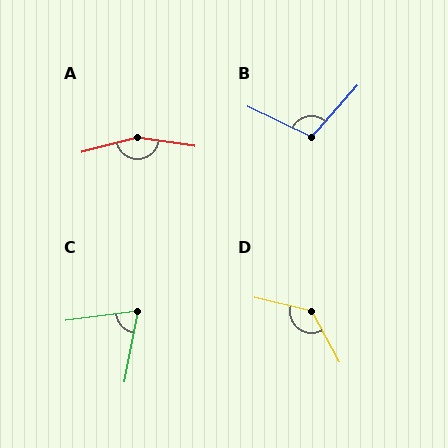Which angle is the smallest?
C, at approximately 71 degrees.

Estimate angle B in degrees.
Approximately 106 degrees.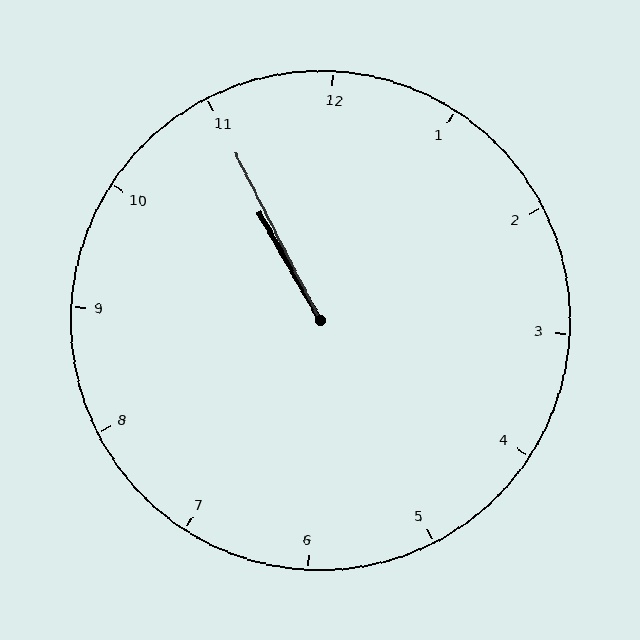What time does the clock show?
10:55.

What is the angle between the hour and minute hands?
Approximately 2 degrees.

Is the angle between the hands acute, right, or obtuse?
It is acute.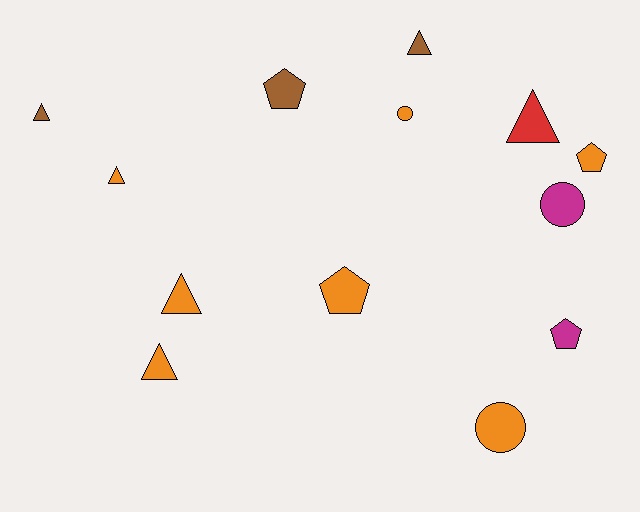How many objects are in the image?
There are 13 objects.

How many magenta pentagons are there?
There is 1 magenta pentagon.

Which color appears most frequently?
Orange, with 7 objects.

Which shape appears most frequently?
Triangle, with 6 objects.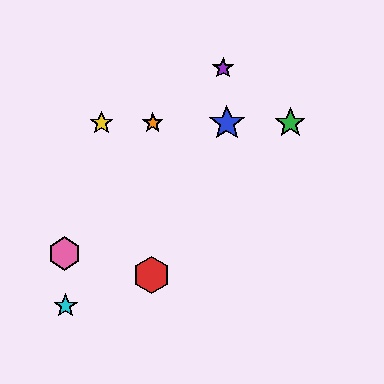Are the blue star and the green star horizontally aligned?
Yes, both are at y≈123.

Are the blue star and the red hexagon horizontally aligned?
No, the blue star is at y≈123 and the red hexagon is at y≈275.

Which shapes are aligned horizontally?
The blue star, the green star, the yellow star, the orange star are aligned horizontally.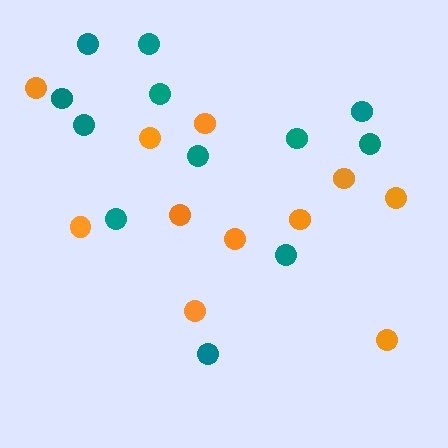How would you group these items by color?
There are 2 groups: one group of orange circles (11) and one group of teal circles (12).